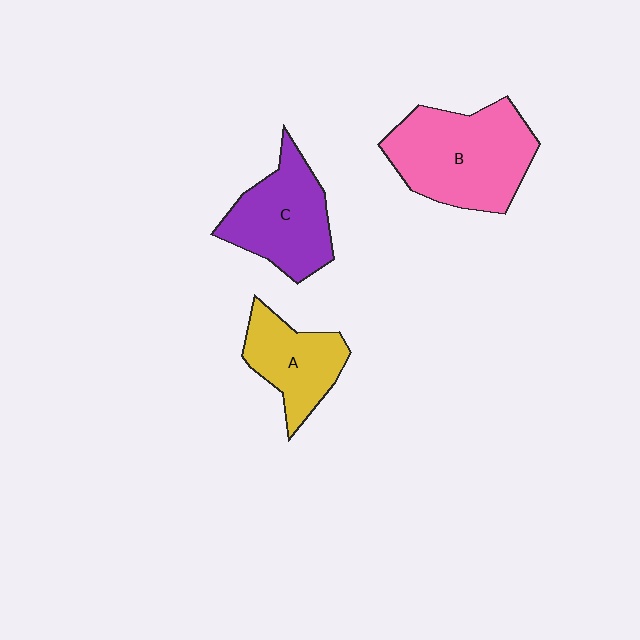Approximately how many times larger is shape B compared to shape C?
Approximately 1.3 times.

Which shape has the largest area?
Shape B (pink).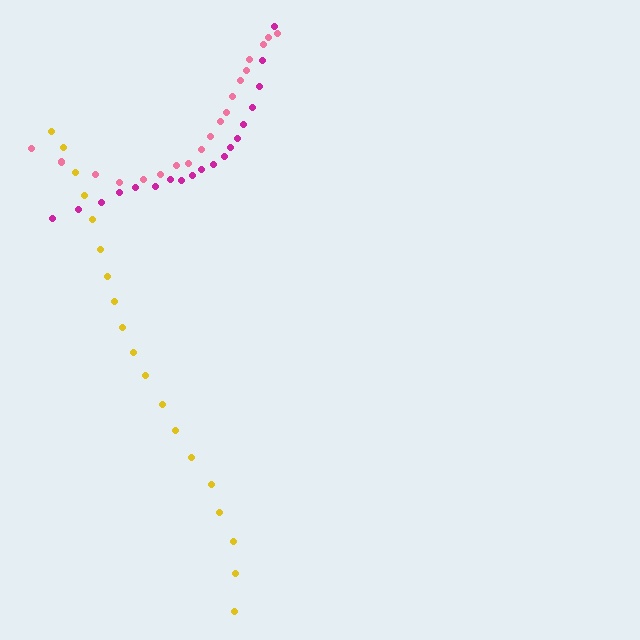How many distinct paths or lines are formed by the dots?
There are 3 distinct paths.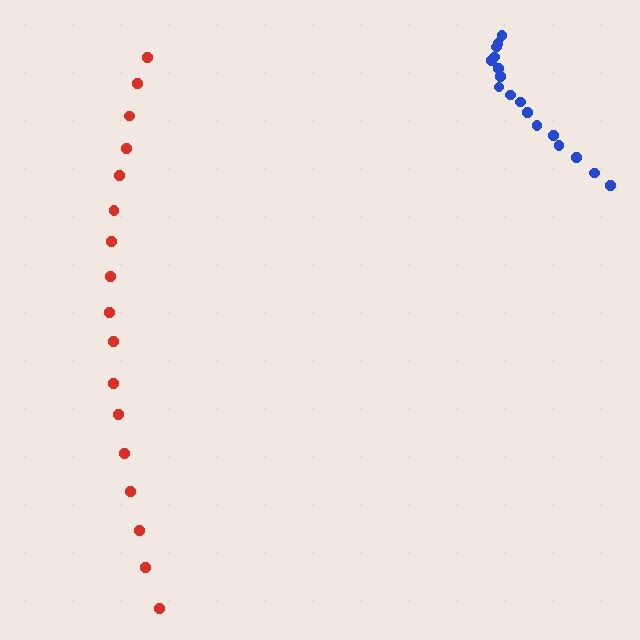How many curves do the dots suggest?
There are 2 distinct paths.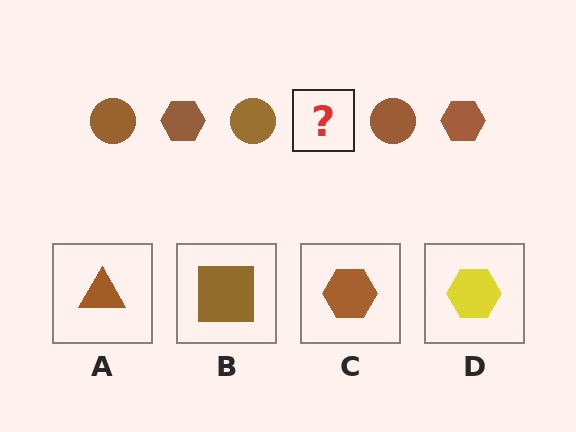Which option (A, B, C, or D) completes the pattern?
C.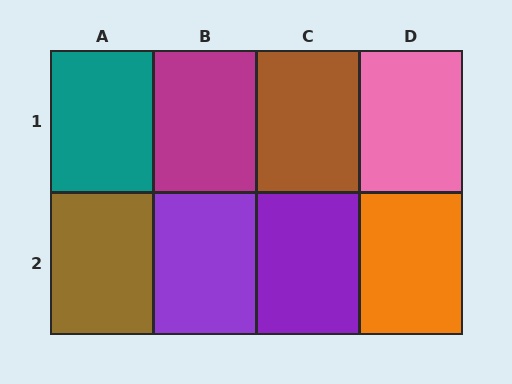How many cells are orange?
1 cell is orange.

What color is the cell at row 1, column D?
Pink.